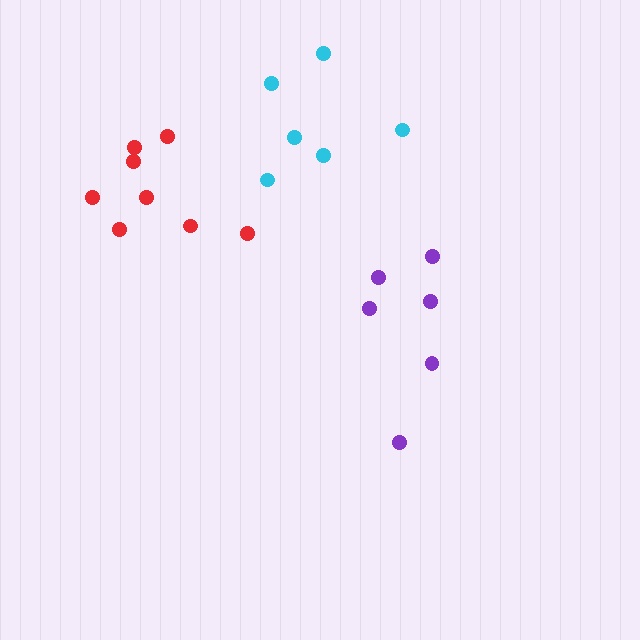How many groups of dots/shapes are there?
There are 3 groups.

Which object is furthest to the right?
The purple cluster is rightmost.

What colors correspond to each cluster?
The clusters are colored: purple, cyan, red.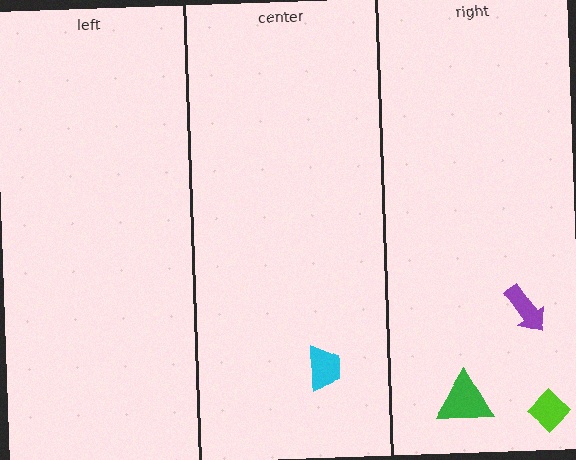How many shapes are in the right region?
3.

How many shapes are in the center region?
1.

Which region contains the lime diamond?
The right region.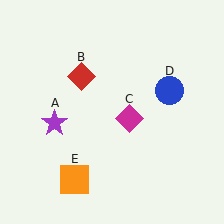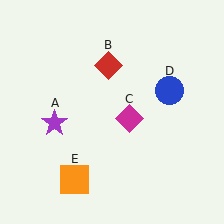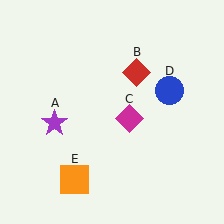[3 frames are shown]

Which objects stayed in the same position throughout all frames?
Purple star (object A) and magenta diamond (object C) and blue circle (object D) and orange square (object E) remained stationary.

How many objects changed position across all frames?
1 object changed position: red diamond (object B).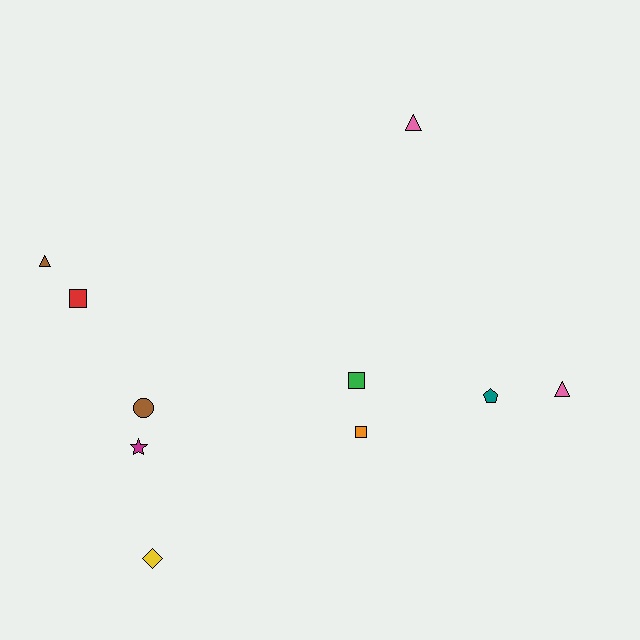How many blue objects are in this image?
There are no blue objects.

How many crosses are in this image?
There are no crosses.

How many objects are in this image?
There are 10 objects.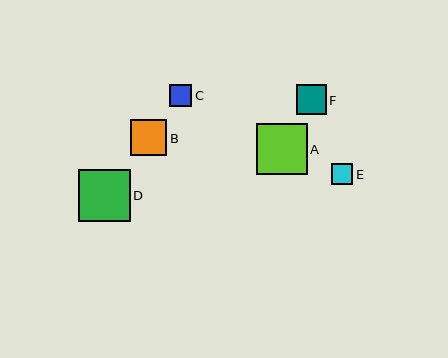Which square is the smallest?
Square E is the smallest with a size of approximately 21 pixels.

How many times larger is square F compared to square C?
Square F is approximately 1.3 times the size of square C.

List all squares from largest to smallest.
From largest to smallest: D, A, B, F, C, E.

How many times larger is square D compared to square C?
Square D is approximately 2.3 times the size of square C.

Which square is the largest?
Square D is the largest with a size of approximately 52 pixels.